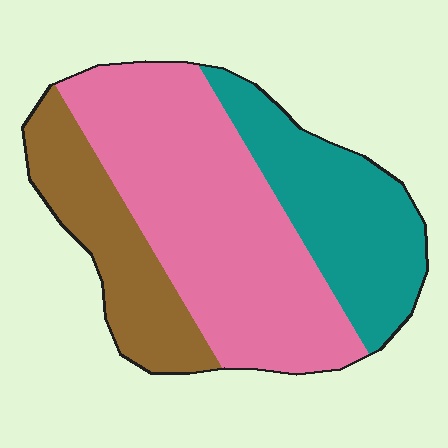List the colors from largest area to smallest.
From largest to smallest: pink, teal, brown.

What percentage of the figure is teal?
Teal takes up between a quarter and a half of the figure.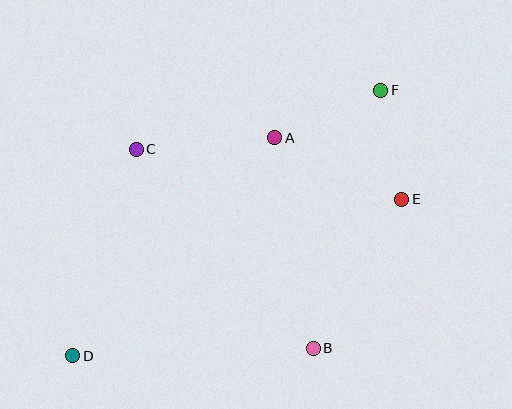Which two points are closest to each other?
Points E and F are closest to each other.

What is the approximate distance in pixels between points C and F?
The distance between C and F is approximately 251 pixels.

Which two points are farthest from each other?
Points D and F are farthest from each other.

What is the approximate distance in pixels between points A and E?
The distance between A and E is approximately 141 pixels.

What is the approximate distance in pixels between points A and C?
The distance between A and C is approximately 139 pixels.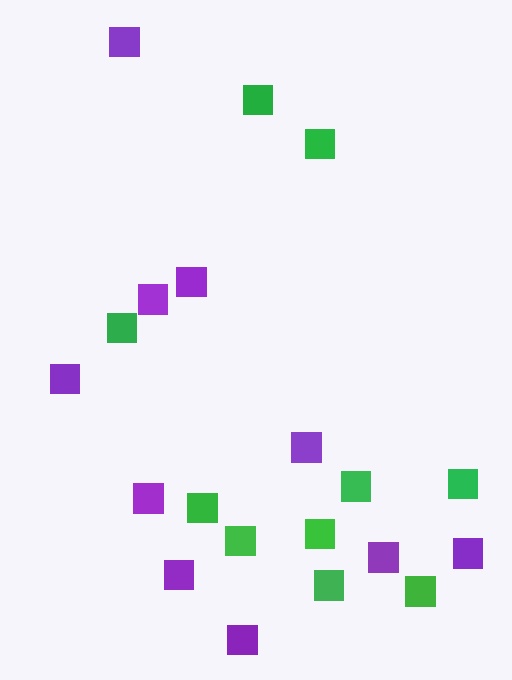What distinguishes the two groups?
There are 2 groups: one group of purple squares (10) and one group of green squares (10).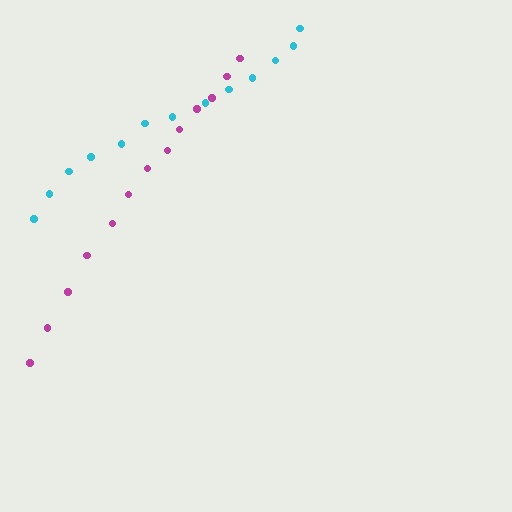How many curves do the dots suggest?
There are 2 distinct paths.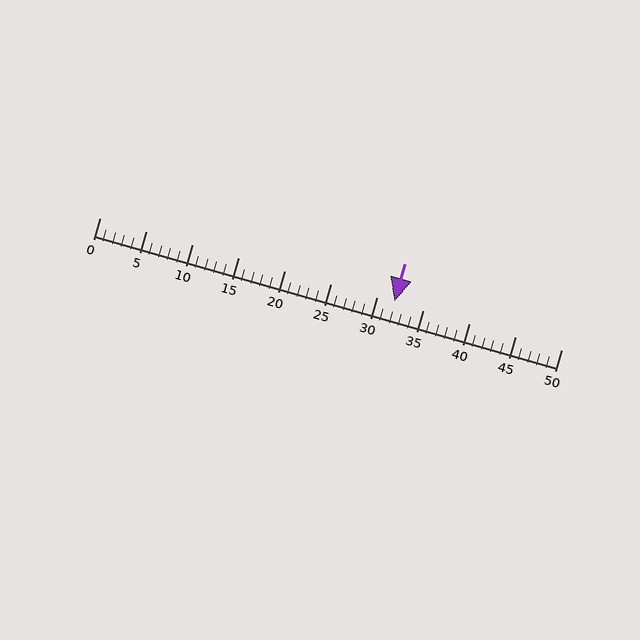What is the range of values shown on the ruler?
The ruler shows values from 0 to 50.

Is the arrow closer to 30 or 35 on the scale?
The arrow is closer to 30.